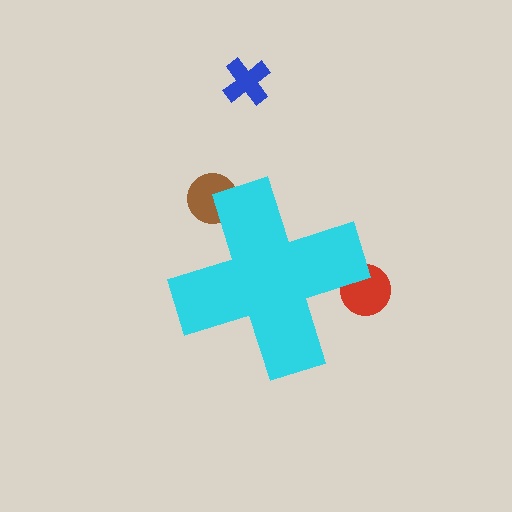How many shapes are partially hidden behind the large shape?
2 shapes are partially hidden.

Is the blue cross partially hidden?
No, the blue cross is fully visible.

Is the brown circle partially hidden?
Yes, the brown circle is partially hidden behind the cyan cross.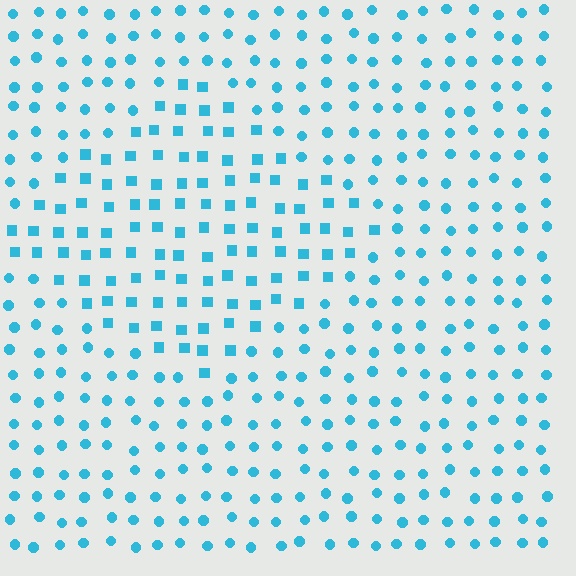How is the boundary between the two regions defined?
The boundary is defined by a change in element shape: squares inside vs. circles outside. All elements share the same color and spacing.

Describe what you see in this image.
The image is filled with small cyan elements arranged in a uniform grid. A diamond-shaped region contains squares, while the surrounding area contains circles. The boundary is defined purely by the change in element shape.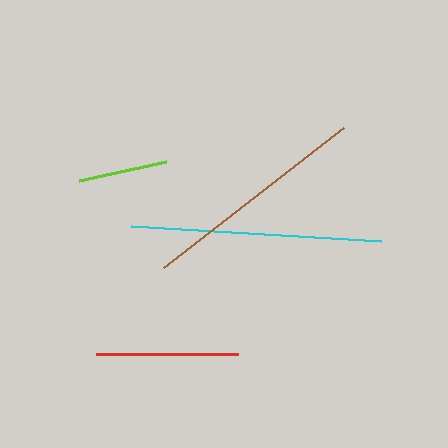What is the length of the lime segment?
The lime segment is approximately 89 pixels long.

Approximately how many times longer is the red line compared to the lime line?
The red line is approximately 1.6 times the length of the lime line.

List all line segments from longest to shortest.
From longest to shortest: cyan, brown, red, lime.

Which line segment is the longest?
The cyan line is the longest at approximately 250 pixels.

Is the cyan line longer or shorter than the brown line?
The cyan line is longer than the brown line.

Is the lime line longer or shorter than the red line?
The red line is longer than the lime line.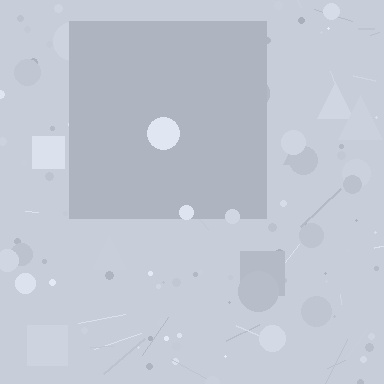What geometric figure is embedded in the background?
A square is embedded in the background.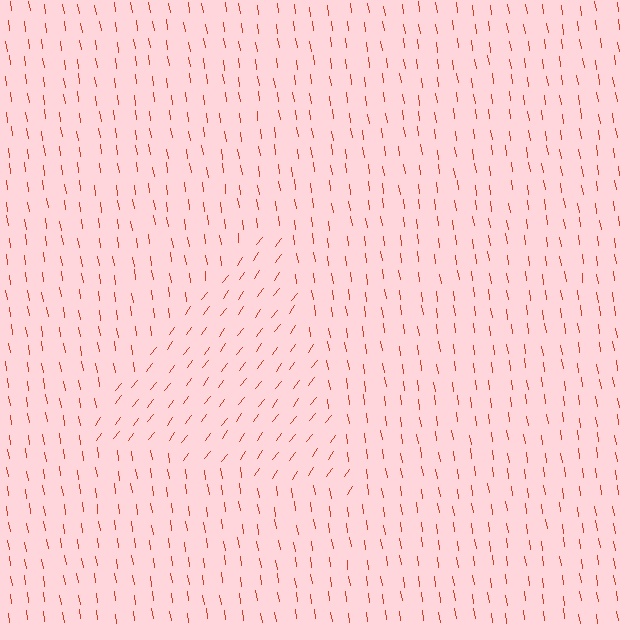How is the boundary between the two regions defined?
The boundary is defined purely by a change in line orientation (approximately 45 degrees difference). All lines are the same color and thickness.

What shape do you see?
I see a triangle.